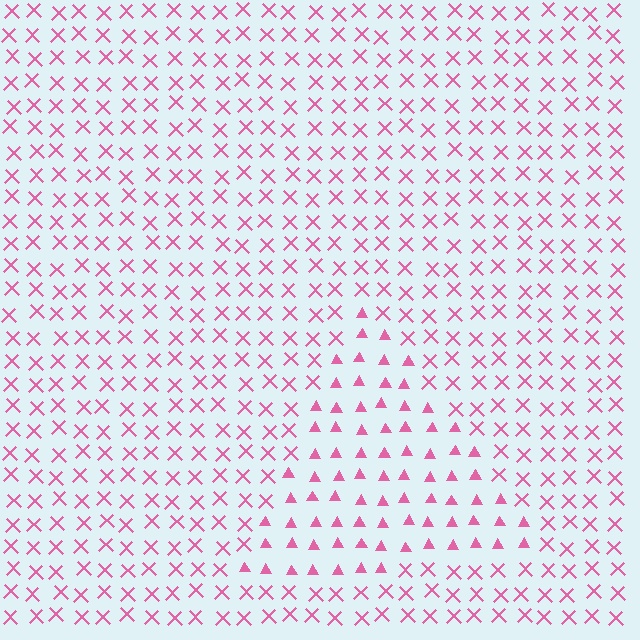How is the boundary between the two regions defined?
The boundary is defined by a change in element shape: triangles inside vs. X marks outside. All elements share the same color and spacing.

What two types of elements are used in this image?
The image uses triangles inside the triangle region and X marks outside it.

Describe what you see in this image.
The image is filled with small pink elements arranged in a uniform grid. A triangle-shaped region contains triangles, while the surrounding area contains X marks. The boundary is defined purely by the change in element shape.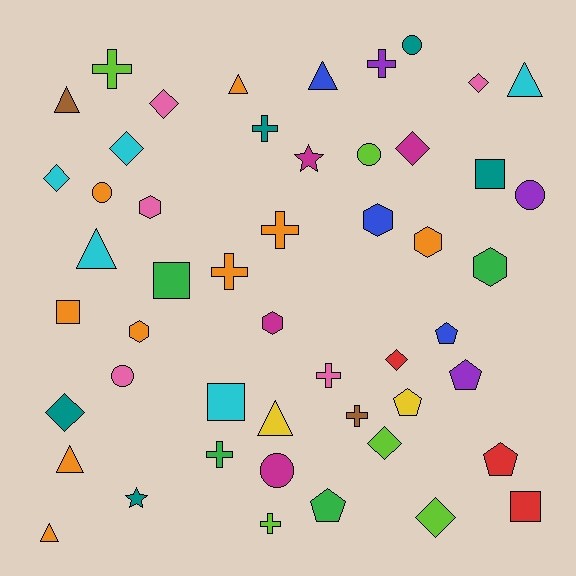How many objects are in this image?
There are 50 objects.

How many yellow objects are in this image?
There are 2 yellow objects.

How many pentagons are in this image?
There are 5 pentagons.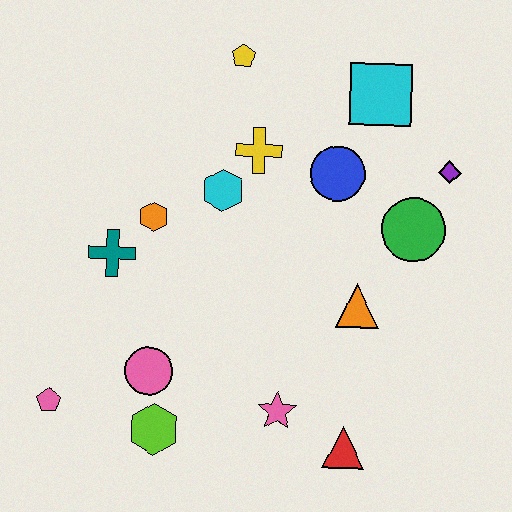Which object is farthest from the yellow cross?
The pink pentagon is farthest from the yellow cross.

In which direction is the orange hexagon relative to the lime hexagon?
The orange hexagon is above the lime hexagon.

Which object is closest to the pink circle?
The lime hexagon is closest to the pink circle.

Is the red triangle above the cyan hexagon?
No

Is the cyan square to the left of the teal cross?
No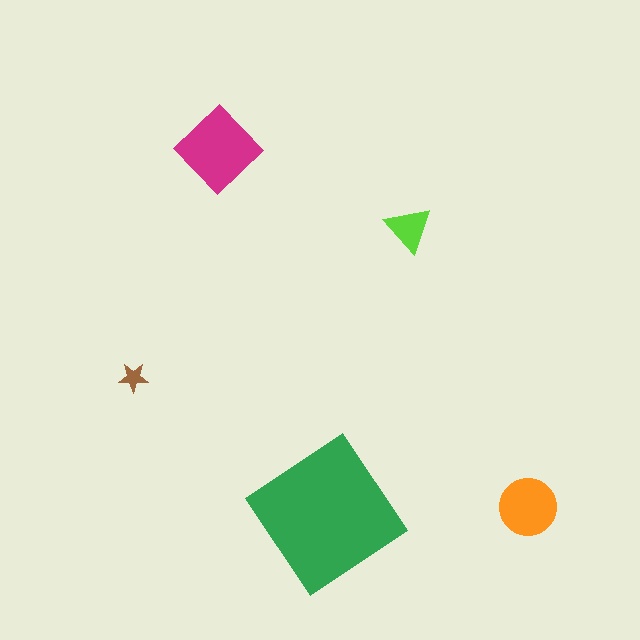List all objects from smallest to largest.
The brown star, the lime triangle, the orange circle, the magenta diamond, the green diamond.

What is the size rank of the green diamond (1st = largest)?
1st.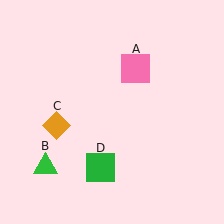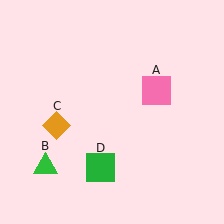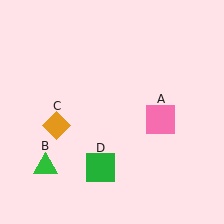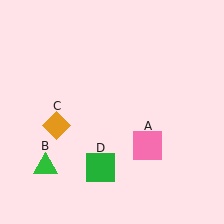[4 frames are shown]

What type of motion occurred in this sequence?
The pink square (object A) rotated clockwise around the center of the scene.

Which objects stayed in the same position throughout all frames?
Green triangle (object B) and orange diamond (object C) and green square (object D) remained stationary.